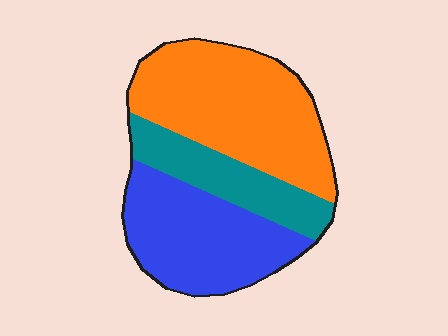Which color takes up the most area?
Orange, at roughly 45%.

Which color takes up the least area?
Teal, at roughly 20%.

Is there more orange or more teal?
Orange.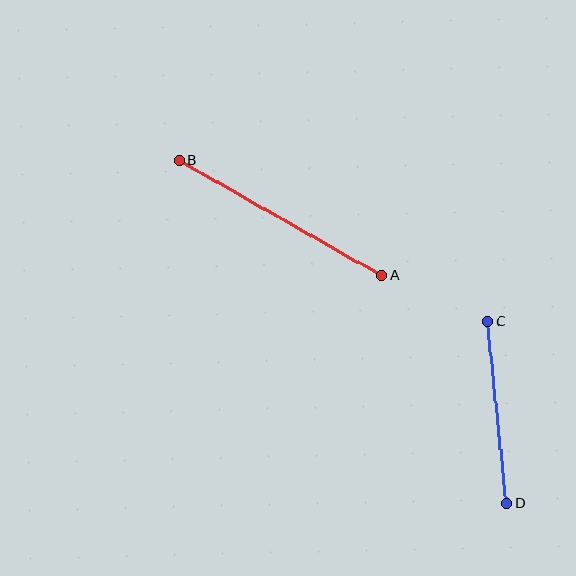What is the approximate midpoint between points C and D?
The midpoint is at approximately (497, 413) pixels.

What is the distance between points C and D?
The distance is approximately 183 pixels.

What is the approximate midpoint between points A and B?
The midpoint is at approximately (281, 218) pixels.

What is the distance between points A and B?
The distance is approximately 232 pixels.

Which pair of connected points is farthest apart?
Points A and B are farthest apart.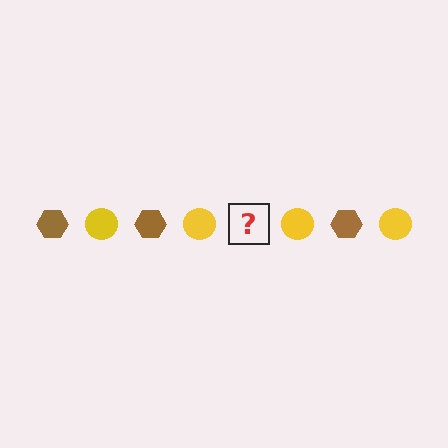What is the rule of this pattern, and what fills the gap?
The rule is that the pattern alternates between brown hexagon and yellow circle. The gap should be filled with a brown hexagon.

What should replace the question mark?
The question mark should be replaced with a brown hexagon.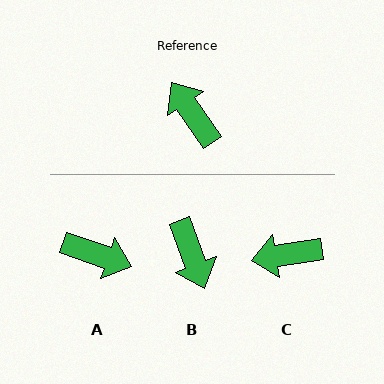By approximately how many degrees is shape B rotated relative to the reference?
Approximately 167 degrees counter-clockwise.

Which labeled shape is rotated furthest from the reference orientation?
B, about 167 degrees away.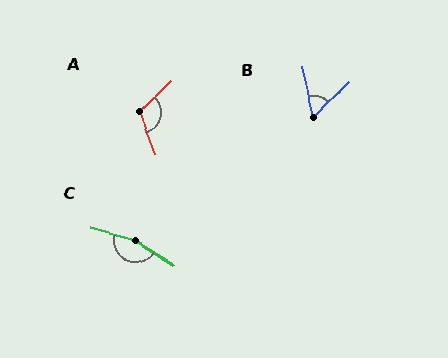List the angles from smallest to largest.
B (57°), A (115°), C (163°).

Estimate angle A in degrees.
Approximately 115 degrees.